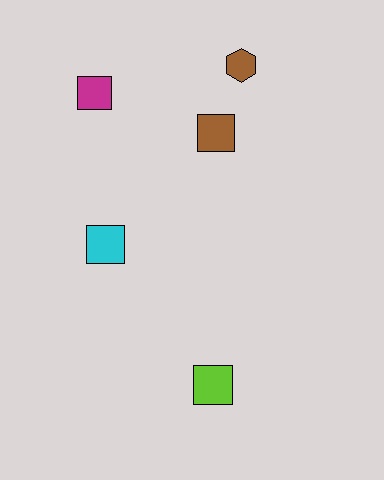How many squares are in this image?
There are 4 squares.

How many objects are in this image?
There are 5 objects.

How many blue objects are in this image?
There are no blue objects.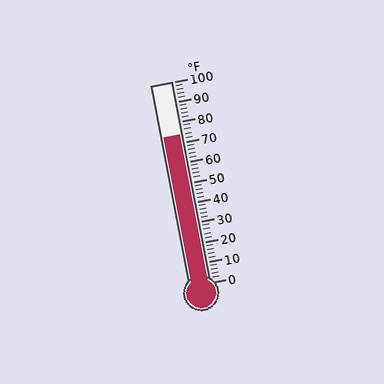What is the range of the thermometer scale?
The thermometer scale ranges from 0°F to 100°F.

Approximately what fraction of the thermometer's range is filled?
The thermometer is filled to approximately 75% of its range.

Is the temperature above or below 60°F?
The temperature is above 60°F.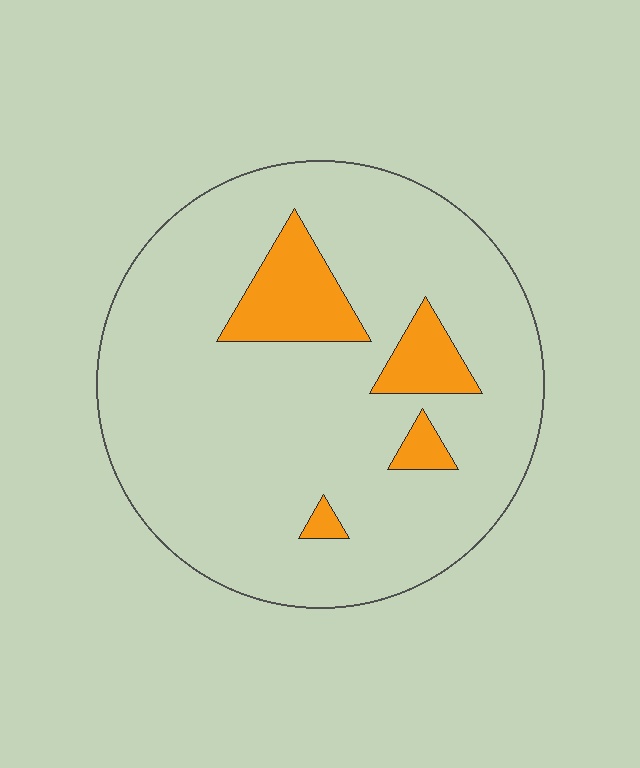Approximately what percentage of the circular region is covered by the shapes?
Approximately 10%.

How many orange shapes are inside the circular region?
4.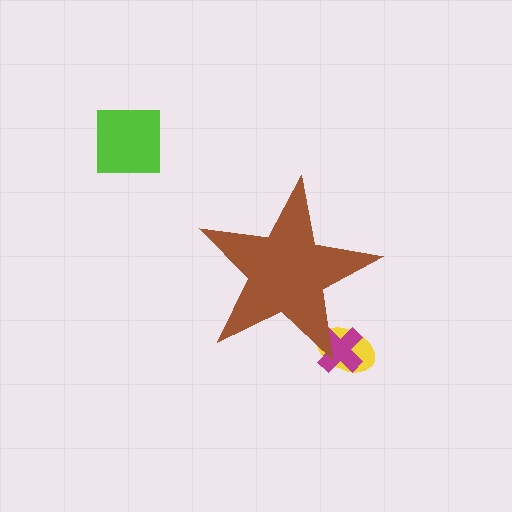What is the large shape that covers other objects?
A brown star.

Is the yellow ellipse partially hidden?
Yes, the yellow ellipse is partially hidden behind the brown star.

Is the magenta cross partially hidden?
Yes, the magenta cross is partially hidden behind the brown star.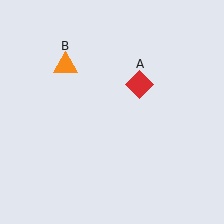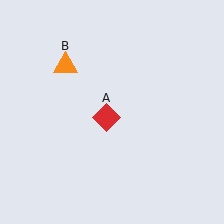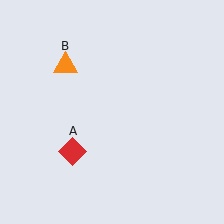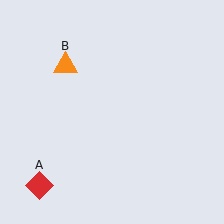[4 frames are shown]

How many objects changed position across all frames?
1 object changed position: red diamond (object A).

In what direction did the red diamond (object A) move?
The red diamond (object A) moved down and to the left.